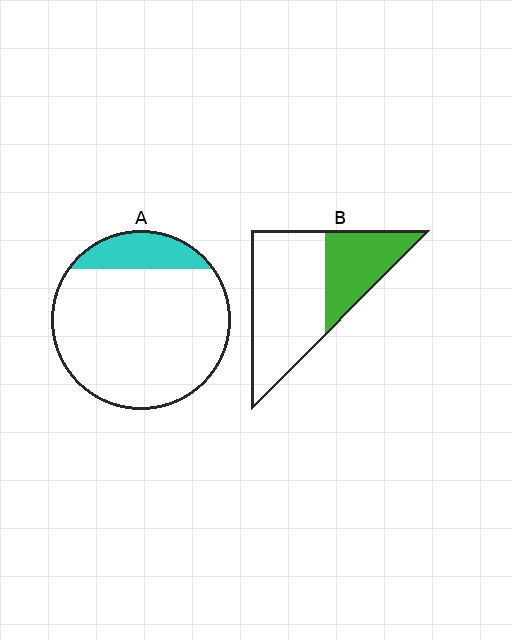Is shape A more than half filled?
No.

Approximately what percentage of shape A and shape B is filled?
A is approximately 15% and B is approximately 35%.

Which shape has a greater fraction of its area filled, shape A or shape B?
Shape B.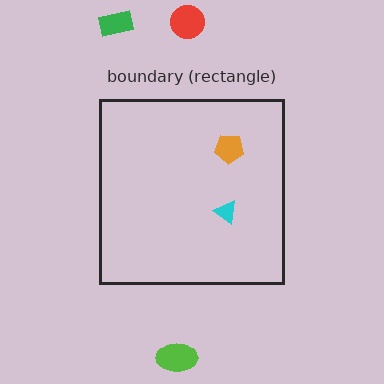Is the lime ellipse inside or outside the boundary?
Outside.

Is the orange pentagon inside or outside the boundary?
Inside.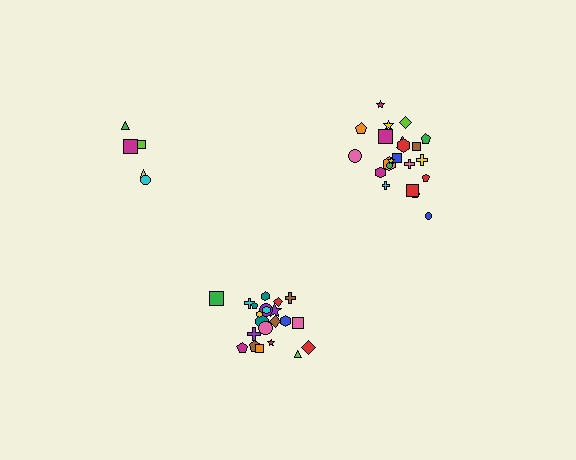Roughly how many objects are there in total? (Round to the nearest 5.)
Roughly 50 objects in total.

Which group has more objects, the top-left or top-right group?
The top-right group.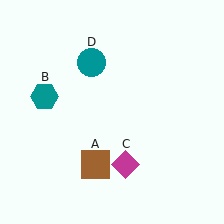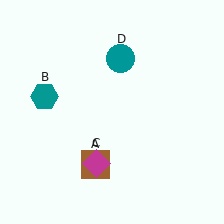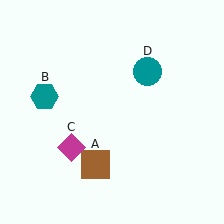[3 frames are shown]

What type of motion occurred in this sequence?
The magenta diamond (object C), teal circle (object D) rotated clockwise around the center of the scene.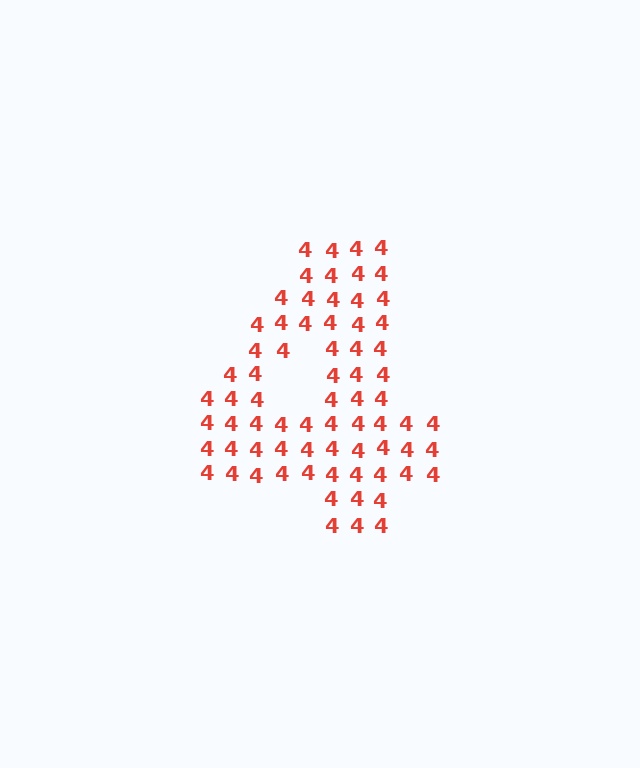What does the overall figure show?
The overall figure shows the digit 4.